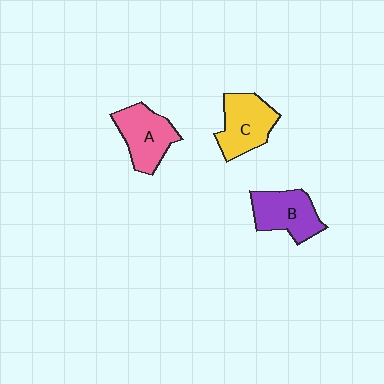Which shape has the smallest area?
Shape B (purple).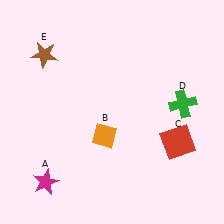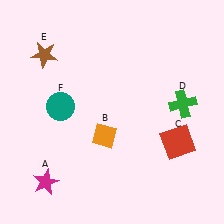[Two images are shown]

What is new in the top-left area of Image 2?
A teal circle (F) was added in the top-left area of Image 2.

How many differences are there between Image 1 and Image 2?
There is 1 difference between the two images.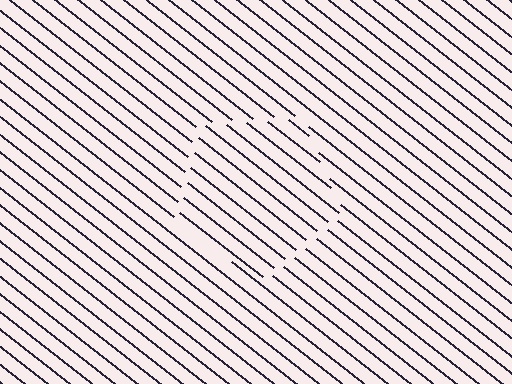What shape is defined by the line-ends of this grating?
An illusory pentagon. The interior of the shape contains the same grating, shifted by half a period — the contour is defined by the phase discontinuity where line-ends from the inner and outer gratings abut.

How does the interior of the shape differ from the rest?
The interior of the shape contains the same grating, shifted by half a period — the contour is defined by the phase discontinuity where line-ends from the inner and outer gratings abut.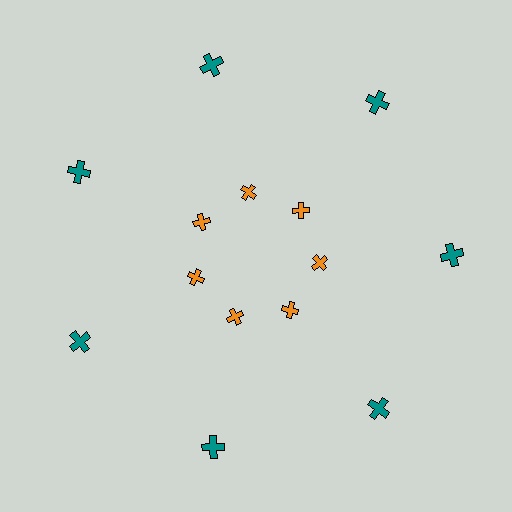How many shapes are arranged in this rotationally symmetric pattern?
There are 14 shapes, arranged in 7 groups of 2.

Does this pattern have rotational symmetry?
Yes, this pattern has 7-fold rotational symmetry. It looks the same after rotating 51 degrees around the center.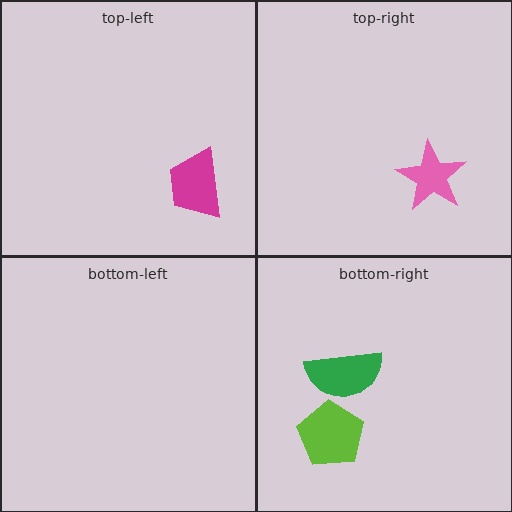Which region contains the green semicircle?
The bottom-right region.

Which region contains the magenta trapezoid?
The top-left region.